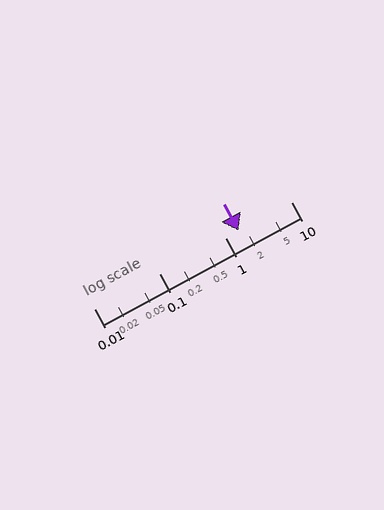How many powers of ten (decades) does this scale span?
The scale spans 3 decades, from 0.01 to 10.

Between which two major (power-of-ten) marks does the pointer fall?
The pointer is between 1 and 10.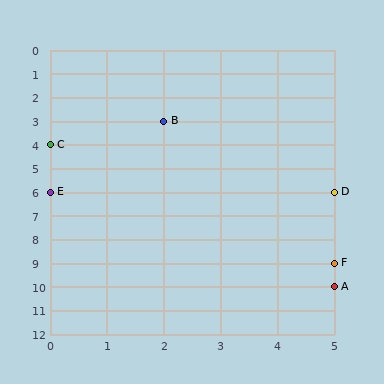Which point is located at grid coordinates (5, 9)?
Point F is at (5, 9).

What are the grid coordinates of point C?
Point C is at grid coordinates (0, 4).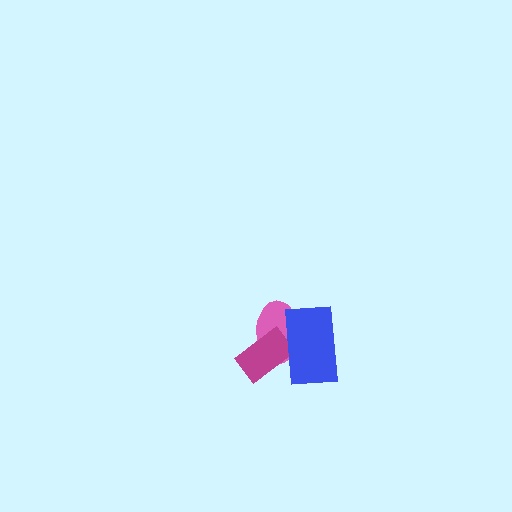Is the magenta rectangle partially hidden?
Yes, it is partially covered by another shape.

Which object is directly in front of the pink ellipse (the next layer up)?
The magenta rectangle is directly in front of the pink ellipse.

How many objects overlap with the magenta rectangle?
2 objects overlap with the magenta rectangle.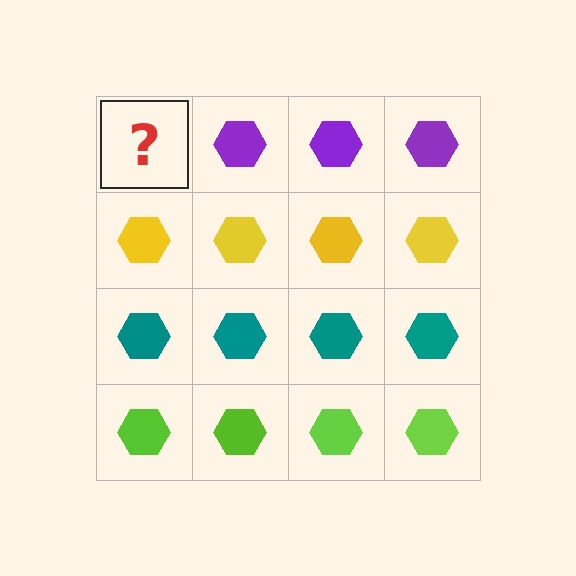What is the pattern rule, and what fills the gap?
The rule is that each row has a consistent color. The gap should be filled with a purple hexagon.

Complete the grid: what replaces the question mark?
The question mark should be replaced with a purple hexagon.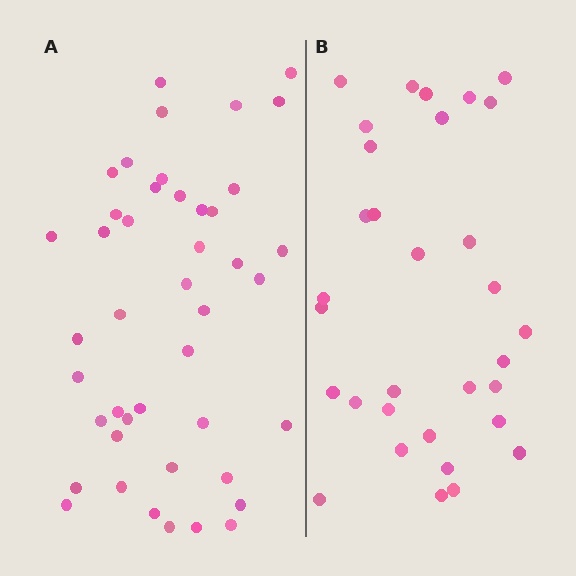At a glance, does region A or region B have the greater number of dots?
Region A (the left region) has more dots.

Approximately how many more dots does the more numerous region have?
Region A has roughly 12 or so more dots than region B.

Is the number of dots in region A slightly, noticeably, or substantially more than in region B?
Region A has noticeably more, but not dramatically so. The ratio is roughly 1.4 to 1.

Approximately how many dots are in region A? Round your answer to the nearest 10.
About 40 dots. (The exact count is 44, which rounds to 40.)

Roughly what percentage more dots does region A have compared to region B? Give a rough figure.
About 40% more.